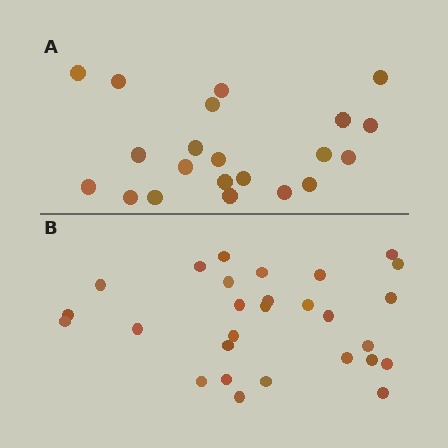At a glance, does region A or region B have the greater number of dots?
Region B (the bottom region) has more dots.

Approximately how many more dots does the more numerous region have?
Region B has roughly 8 or so more dots than region A.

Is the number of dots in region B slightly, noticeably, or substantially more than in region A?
Region B has noticeably more, but not dramatically so. The ratio is roughly 1.3 to 1.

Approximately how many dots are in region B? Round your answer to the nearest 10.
About 30 dots. (The exact count is 28, which rounds to 30.)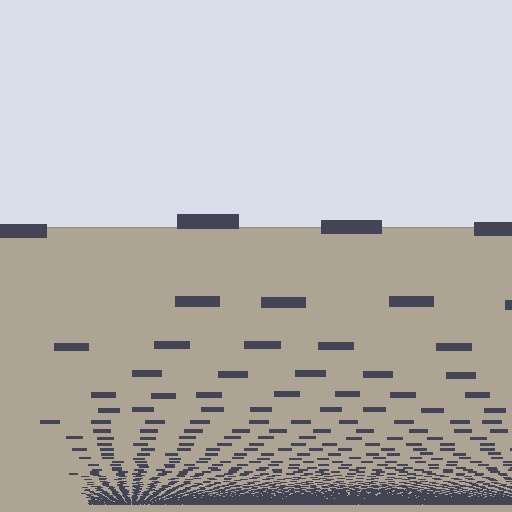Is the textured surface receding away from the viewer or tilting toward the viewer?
The surface appears to tilt toward the viewer. Texture elements get larger and sparser toward the top.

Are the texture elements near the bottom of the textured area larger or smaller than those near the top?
Smaller. The gradient is inverted — elements near the bottom are smaller and denser.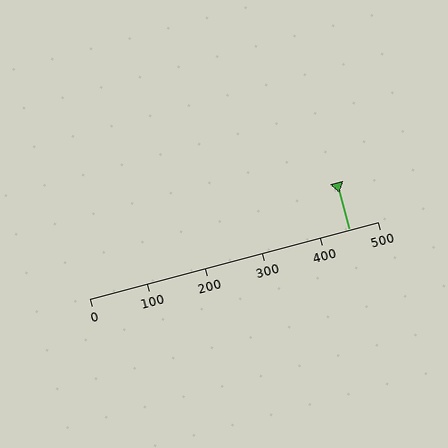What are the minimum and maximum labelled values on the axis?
The axis runs from 0 to 500.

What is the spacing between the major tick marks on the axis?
The major ticks are spaced 100 apart.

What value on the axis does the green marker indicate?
The marker indicates approximately 450.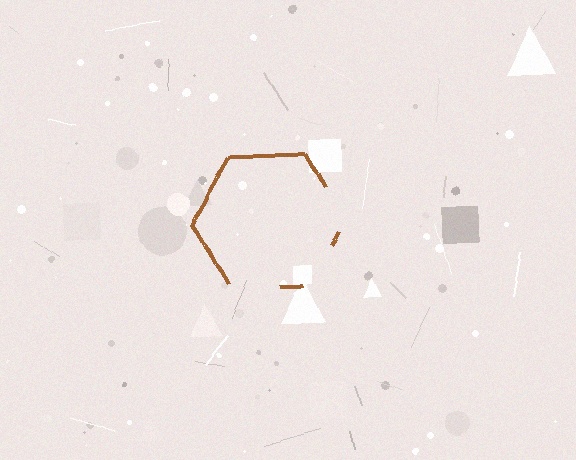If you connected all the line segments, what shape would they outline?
They would outline a hexagon.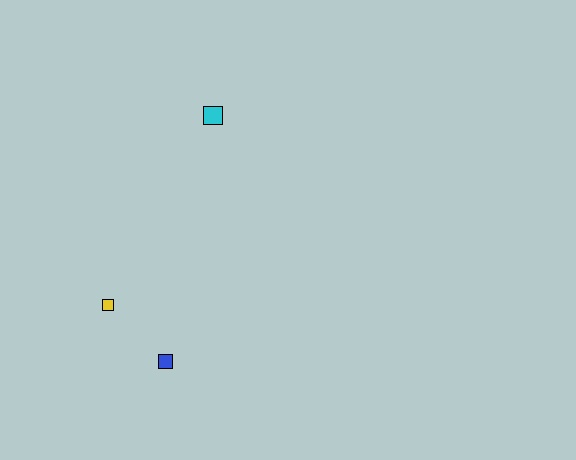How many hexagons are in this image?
There are no hexagons.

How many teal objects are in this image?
There are no teal objects.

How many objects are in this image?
There are 3 objects.